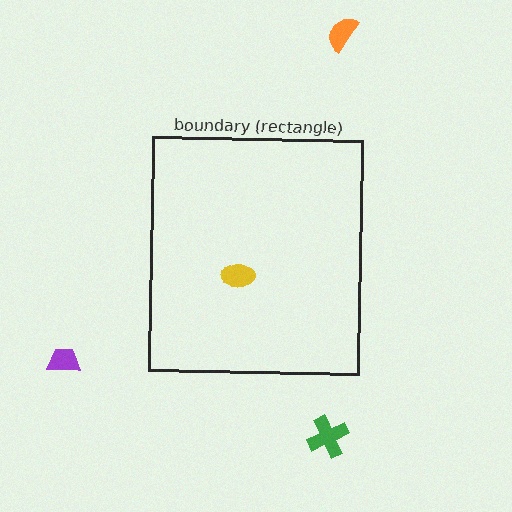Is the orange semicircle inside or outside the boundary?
Outside.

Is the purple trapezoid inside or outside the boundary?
Outside.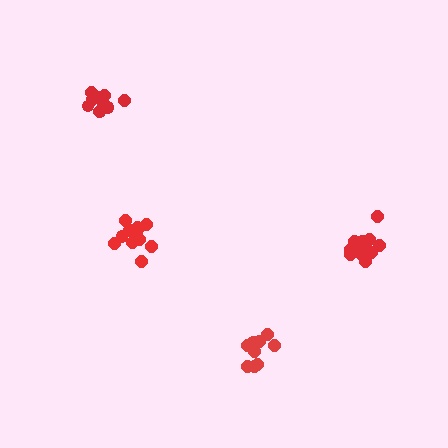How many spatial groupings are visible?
There are 4 spatial groupings.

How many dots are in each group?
Group 1: 14 dots, Group 2: 12 dots, Group 3: 11 dots, Group 4: 13 dots (50 total).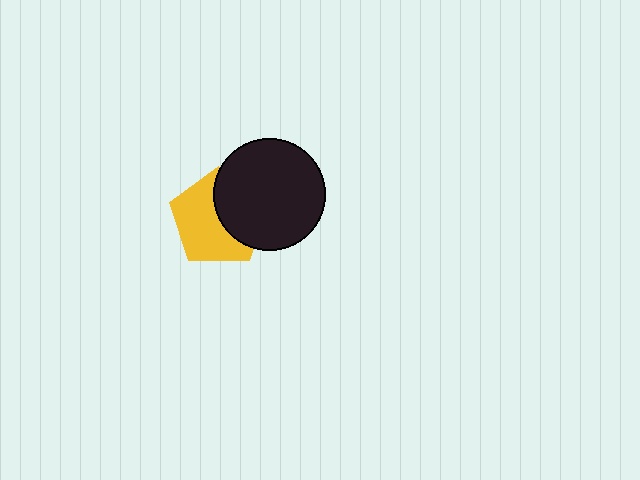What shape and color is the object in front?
The object in front is a black circle.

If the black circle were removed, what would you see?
You would see the complete yellow pentagon.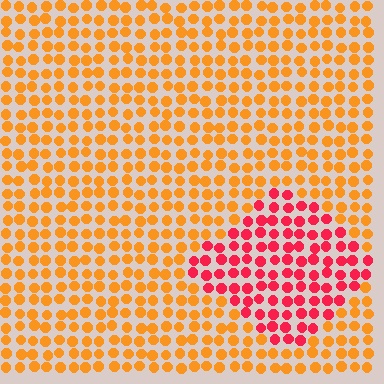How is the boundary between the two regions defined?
The boundary is defined purely by a slight shift in hue (about 45 degrees). Spacing, size, and orientation are identical on both sides.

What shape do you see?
I see a diamond.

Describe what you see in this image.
The image is filled with small orange elements in a uniform arrangement. A diamond-shaped region is visible where the elements are tinted to a slightly different hue, forming a subtle color boundary.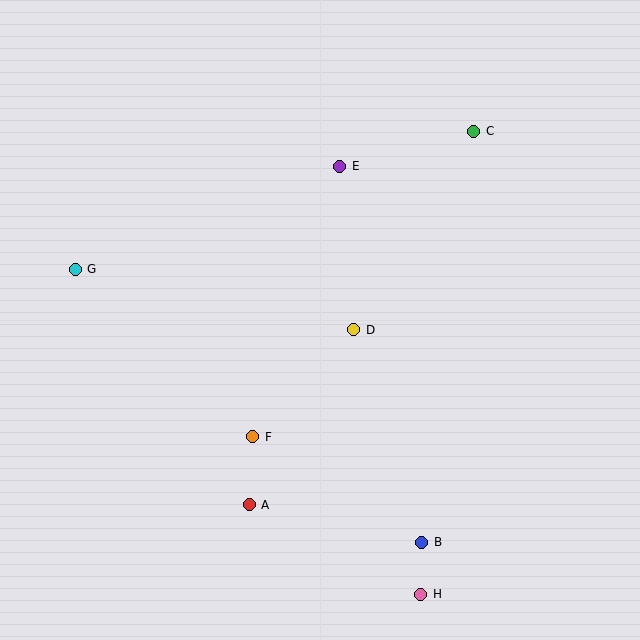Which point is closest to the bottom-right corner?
Point H is closest to the bottom-right corner.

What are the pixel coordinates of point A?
Point A is at (249, 505).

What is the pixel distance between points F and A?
The distance between F and A is 68 pixels.